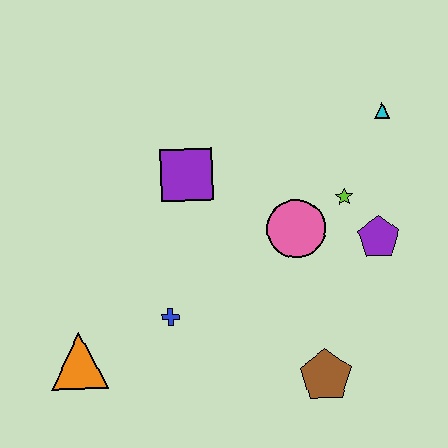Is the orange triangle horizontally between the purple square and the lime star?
No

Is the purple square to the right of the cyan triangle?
No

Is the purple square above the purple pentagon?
Yes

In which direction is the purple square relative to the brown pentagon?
The purple square is above the brown pentagon.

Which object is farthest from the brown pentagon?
The cyan triangle is farthest from the brown pentagon.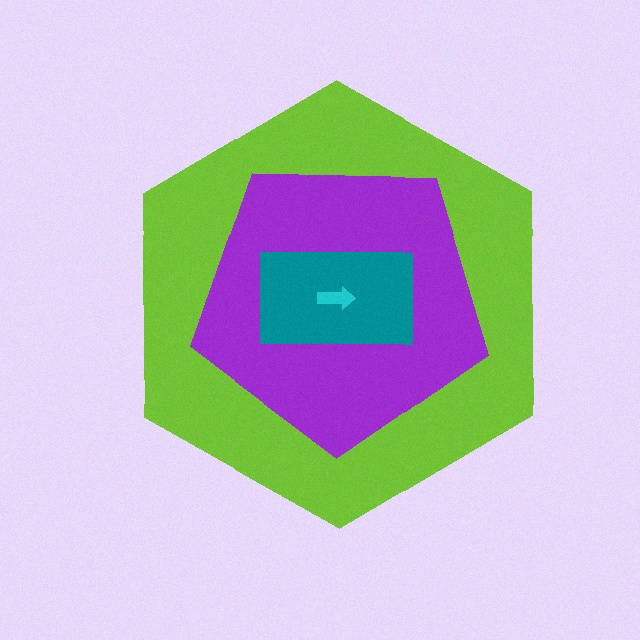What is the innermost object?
The cyan arrow.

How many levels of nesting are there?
4.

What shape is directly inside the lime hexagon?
The purple pentagon.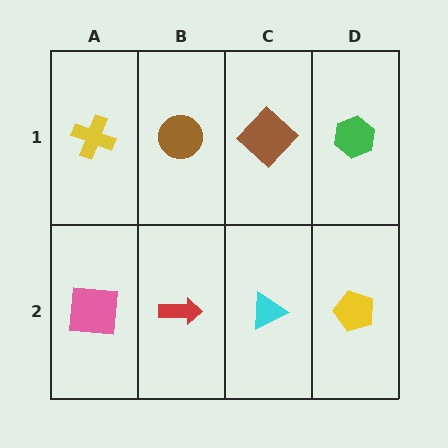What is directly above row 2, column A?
A yellow cross.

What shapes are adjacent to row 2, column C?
A brown diamond (row 1, column C), a red arrow (row 2, column B), a yellow pentagon (row 2, column D).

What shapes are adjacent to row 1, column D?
A yellow pentagon (row 2, column D), a brown diamond (row 1, column C).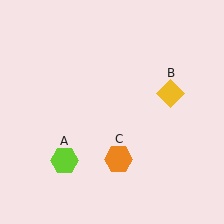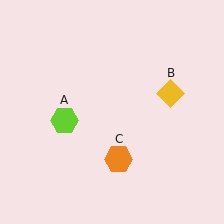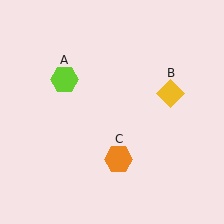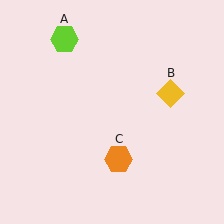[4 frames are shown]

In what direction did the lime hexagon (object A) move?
The lime hexagon (object A) moved up.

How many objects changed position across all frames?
1 object changed position: lime hexagon (object A).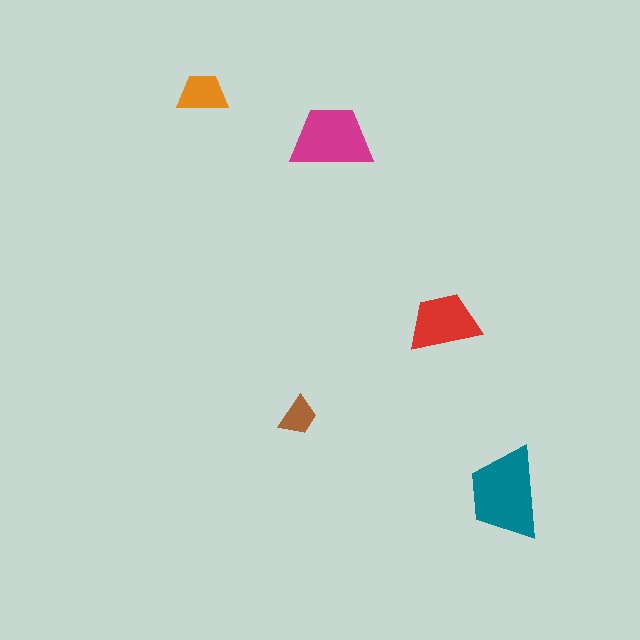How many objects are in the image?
There are 5 objects in the image.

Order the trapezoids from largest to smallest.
the teal one, the magenta one, the red one, the orange one, the brown one.